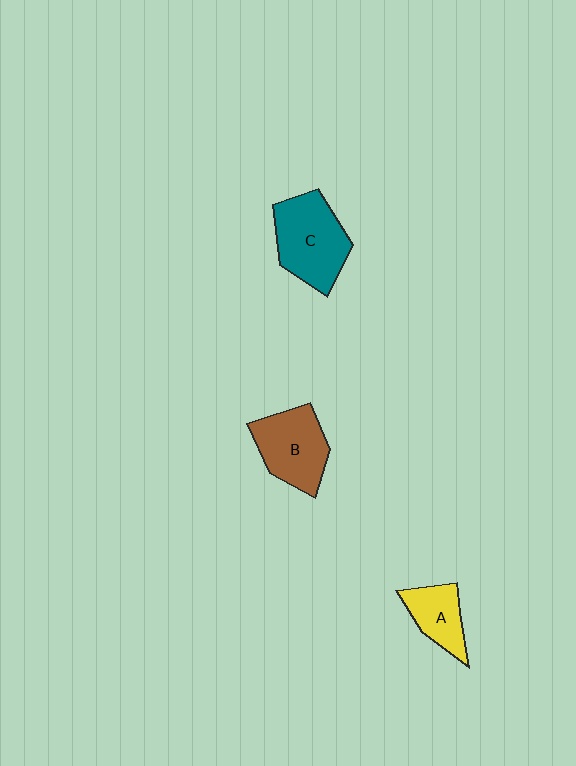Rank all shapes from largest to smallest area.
From largest to smallest: C (teal), B (brown), A (yellow).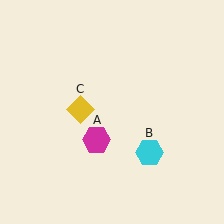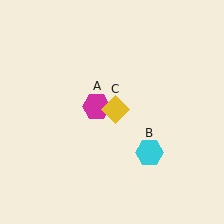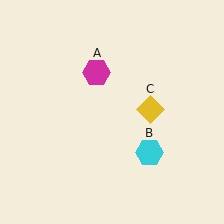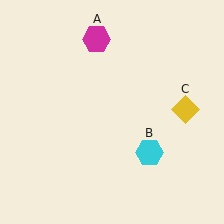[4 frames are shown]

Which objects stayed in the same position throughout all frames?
Cyan hexagon (object B) remained stationary.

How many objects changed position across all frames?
2 objects changed position: magenta hexagon (object A), yellow diamond (object C).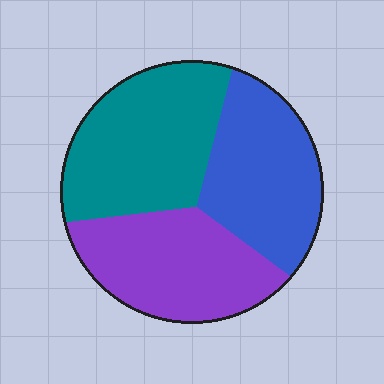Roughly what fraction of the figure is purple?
Purple takes up about one third (1/3) of the figure.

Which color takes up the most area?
Teal, at roughly 35%.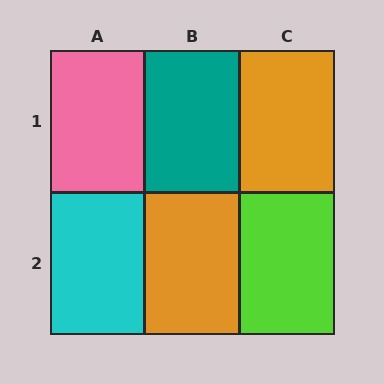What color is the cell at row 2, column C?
Lime.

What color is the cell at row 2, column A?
Cyan.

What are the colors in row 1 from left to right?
Pink, teal, orange.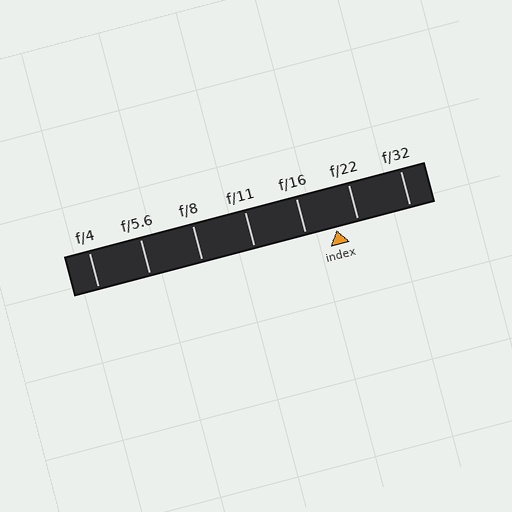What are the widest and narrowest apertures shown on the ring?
The widest aperture shown is f/4 and the narrowest is f/32.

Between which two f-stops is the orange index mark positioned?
The index mark is between f/16 and f/22.